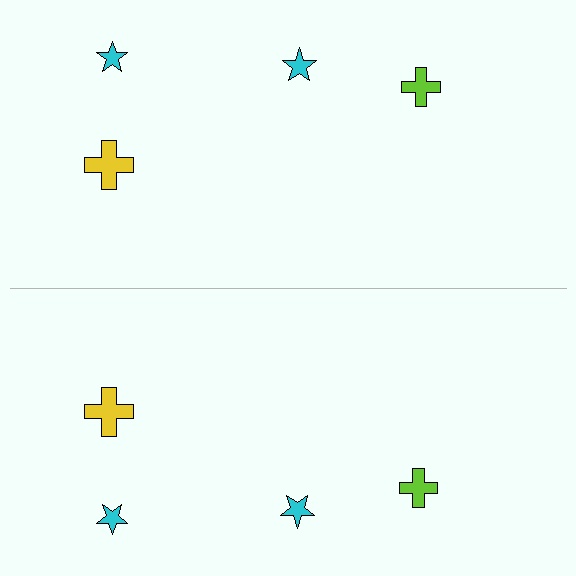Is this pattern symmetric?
Yes, this pattern has bilateral (reflection) symmetry.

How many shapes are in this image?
There are 8 shapes in this image.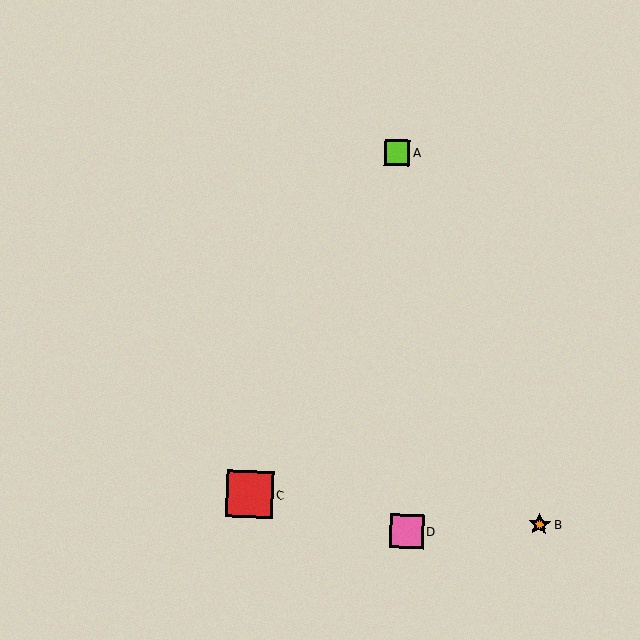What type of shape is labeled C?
Shape C is a red square.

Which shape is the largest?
The red square (labeled C) is the largest.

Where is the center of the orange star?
The center of the orange star is at (539, 524).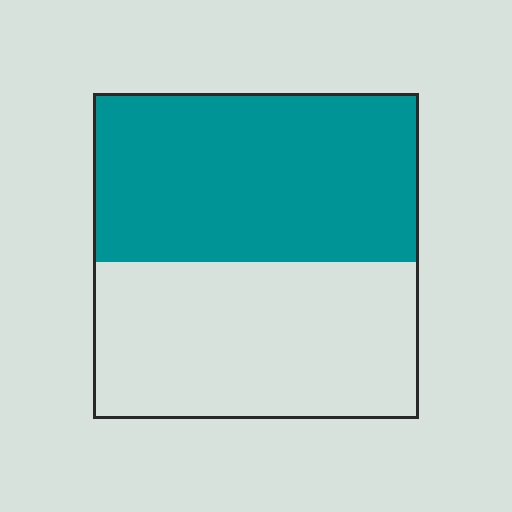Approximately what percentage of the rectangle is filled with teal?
Approximately 50%.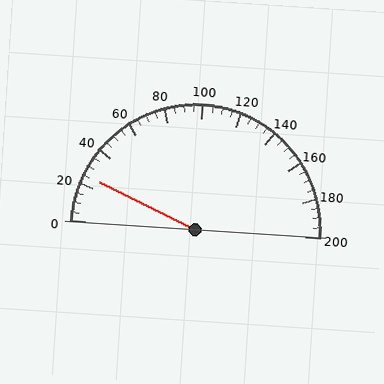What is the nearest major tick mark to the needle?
The nearest major tick mark is 20.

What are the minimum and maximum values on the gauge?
The gauge ranges from 0 to 200.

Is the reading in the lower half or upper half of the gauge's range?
The reading is in the lower half of the range (0 to 200).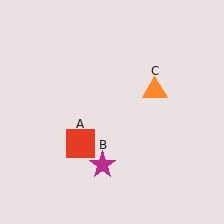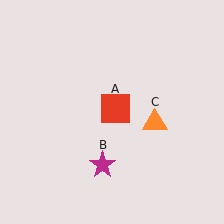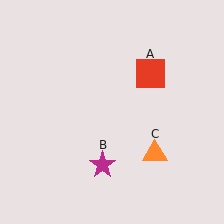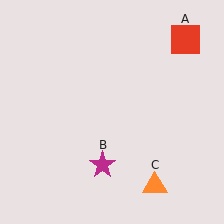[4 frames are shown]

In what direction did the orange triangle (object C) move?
The orange triangle (object C) moved down.